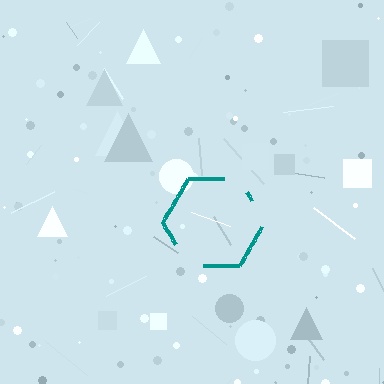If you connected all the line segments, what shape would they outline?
They would outline a hexagon.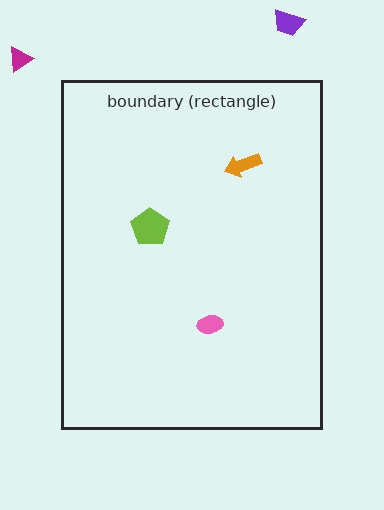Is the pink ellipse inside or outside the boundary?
Inside.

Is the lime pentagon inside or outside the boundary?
Inside.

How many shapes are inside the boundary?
3 inside, 2 outside.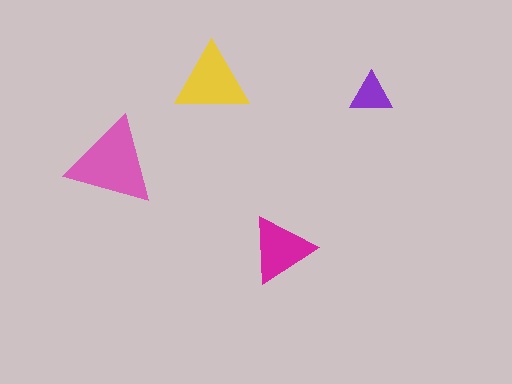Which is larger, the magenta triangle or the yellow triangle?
The yellow one.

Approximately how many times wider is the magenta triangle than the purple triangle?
About 1.5 times wider.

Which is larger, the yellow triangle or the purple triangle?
The yellow one.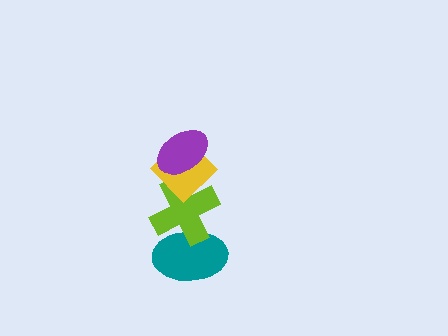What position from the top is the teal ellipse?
The teal ellipse is 4th from the top.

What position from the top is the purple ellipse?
The purple ellipse is 1st from the top.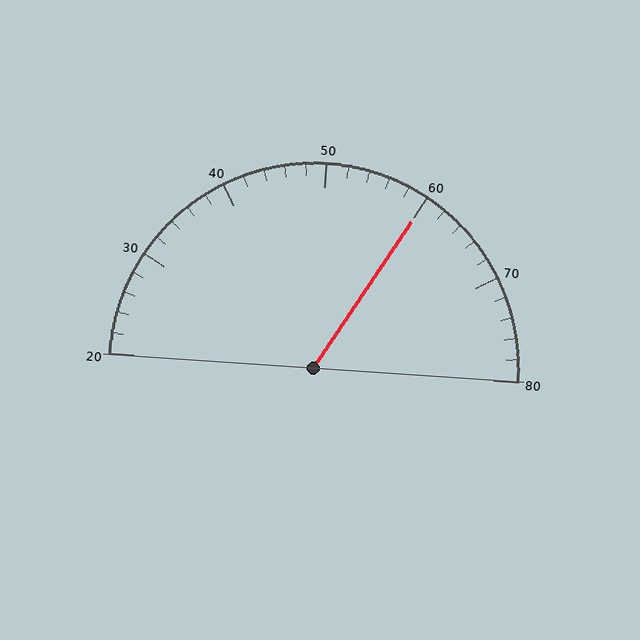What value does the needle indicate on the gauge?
The needle indicates approximately 60.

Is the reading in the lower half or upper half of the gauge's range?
The reading is in the upper half of the range (20 to 80).